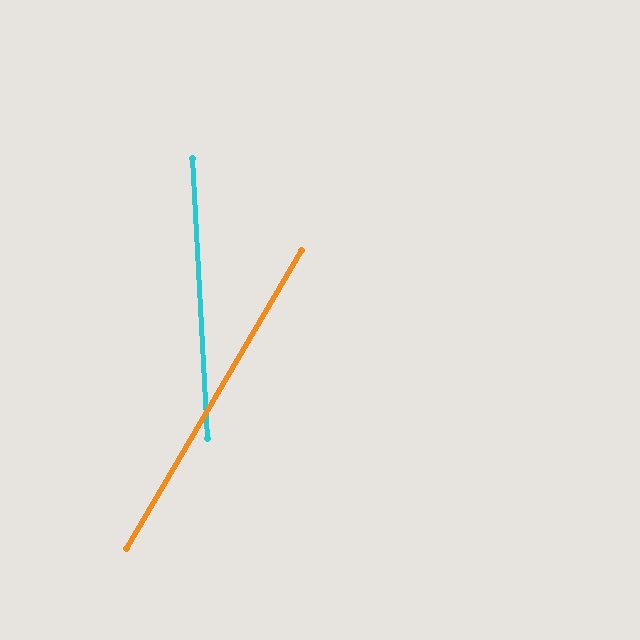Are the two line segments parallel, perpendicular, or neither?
Neither parallel nor perpendicular — they differ by about 33°.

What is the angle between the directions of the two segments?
Approximately 33 degrees.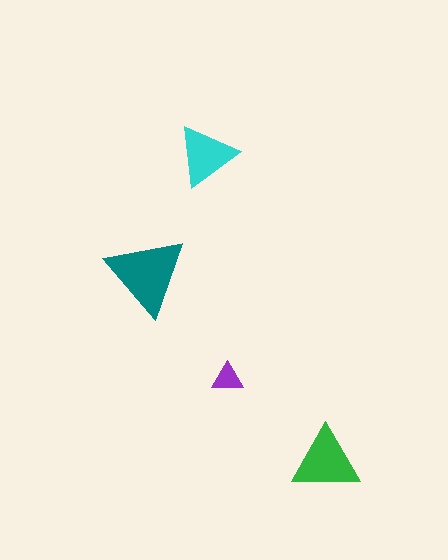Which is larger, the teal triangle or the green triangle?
The teal one.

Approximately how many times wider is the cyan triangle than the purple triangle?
About 2 times wider.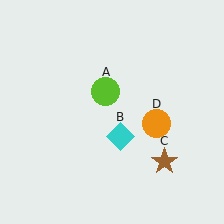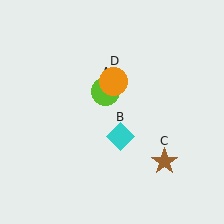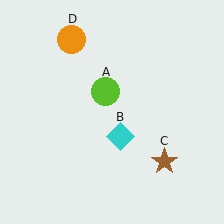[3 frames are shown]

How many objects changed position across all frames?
1 object changed position: orange circle (object D).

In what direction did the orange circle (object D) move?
The orange circle (object D) moved up and to the left.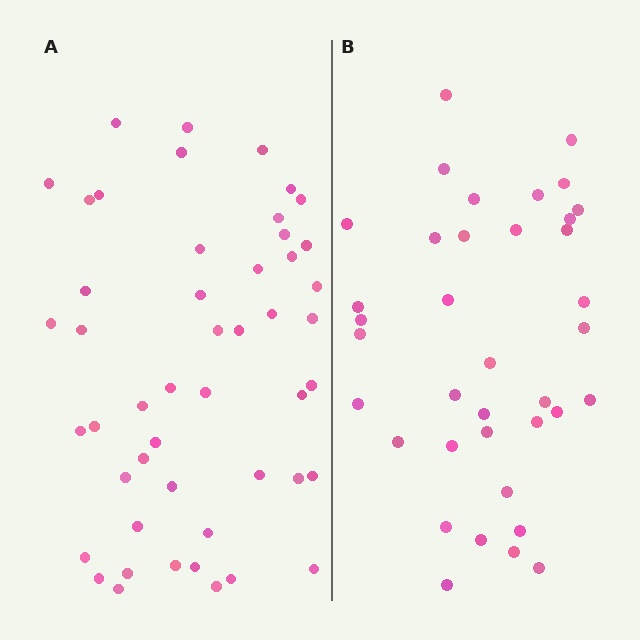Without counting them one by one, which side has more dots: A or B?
Region A (the left region) has more dots.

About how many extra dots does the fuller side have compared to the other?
Region A has roughly 12 or so more dots than region B.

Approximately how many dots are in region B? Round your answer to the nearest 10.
About 40 dots. (The exact count is 37, which rounds to 40.)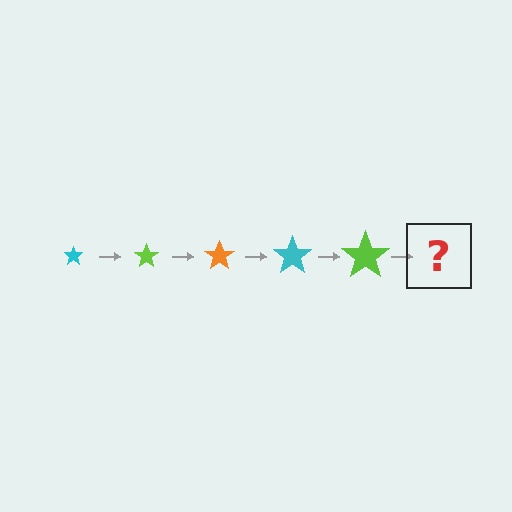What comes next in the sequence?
The next element should be an orange star, larger than the previous one.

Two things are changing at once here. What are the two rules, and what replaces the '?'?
The two rules are that the star grows larger each step and the color cycles through cyan, lime, and orange. The '?' should be an orange star, larger than the previous one.